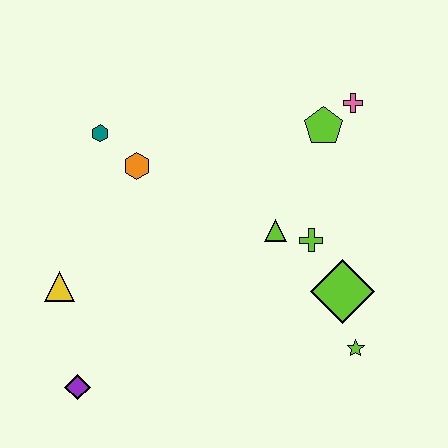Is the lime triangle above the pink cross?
No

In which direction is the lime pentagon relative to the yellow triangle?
The lime pentagon is to the right of the yellow triangle.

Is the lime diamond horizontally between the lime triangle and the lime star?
Yes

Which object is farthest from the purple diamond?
The pink cross is farthest from the purple diamond.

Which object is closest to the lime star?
The lime diamond is closest to the lime star.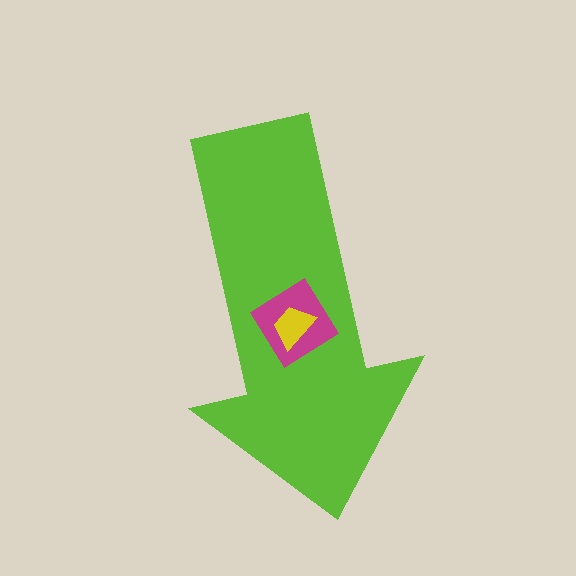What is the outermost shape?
The lime arrow.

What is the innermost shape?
The yellow trapezoid.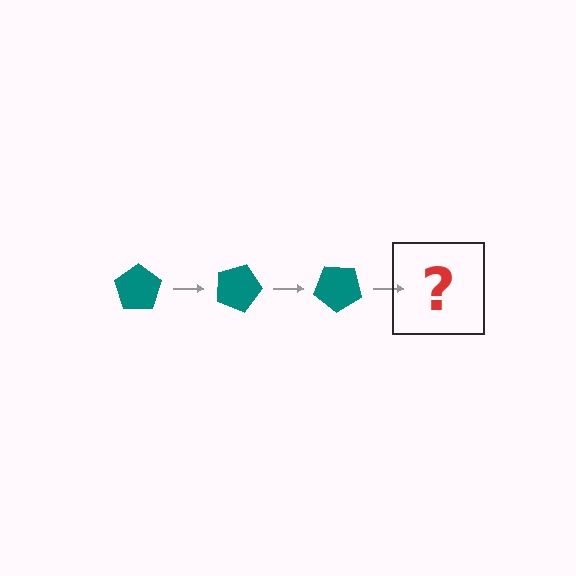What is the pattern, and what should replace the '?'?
The pattern is that the pentagon rotates 20 degrees each step. The '?' should be a teal pentagon rotated 60 degrees.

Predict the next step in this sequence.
The next step is a teal pentagon rotated 60 degrees.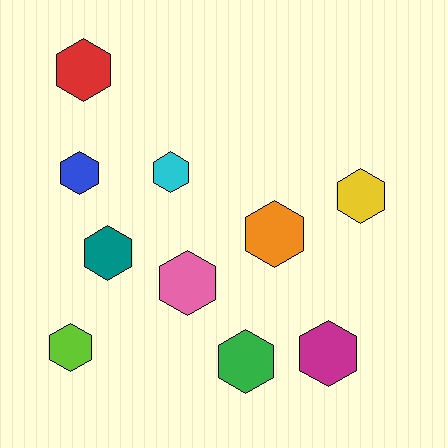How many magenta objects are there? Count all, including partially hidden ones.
There is 1 magenta object.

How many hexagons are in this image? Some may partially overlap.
There are 10 hexagons.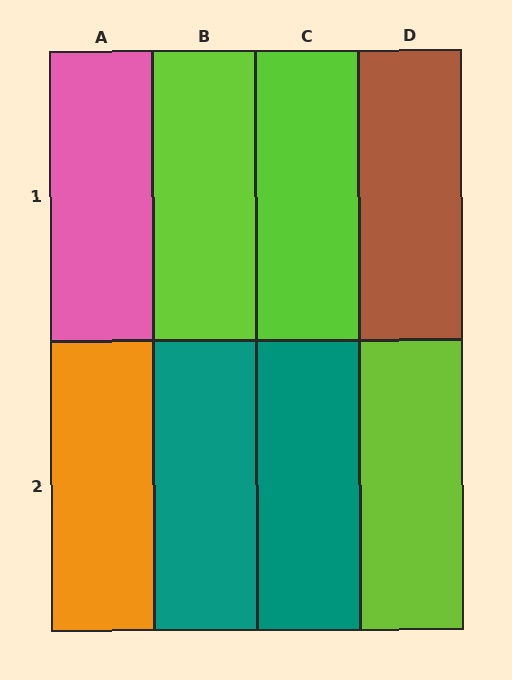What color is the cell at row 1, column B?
Lime.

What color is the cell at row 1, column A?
Pink.